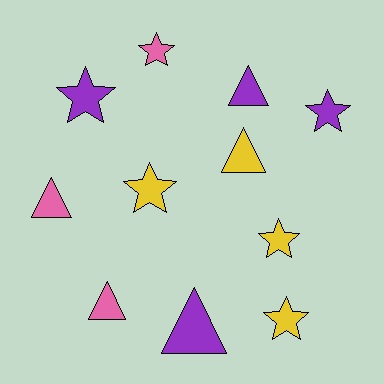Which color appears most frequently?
Purple, with 4 objects.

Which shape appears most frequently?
Star, with 6 objects.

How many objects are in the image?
There are 11 objects.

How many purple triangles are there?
There are 2 purple triangles.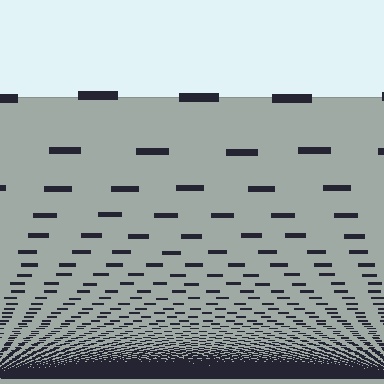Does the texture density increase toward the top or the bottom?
Density increases toward the bottom.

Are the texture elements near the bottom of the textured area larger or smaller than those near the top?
Smaller. The gradient is inverted — elements near the bottom are smaller and denser.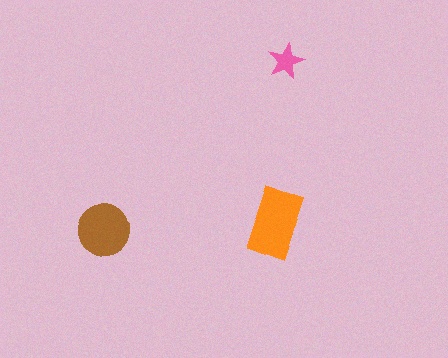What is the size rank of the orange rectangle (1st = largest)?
1st.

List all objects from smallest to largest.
The pink star, the brown circle, the orange rectangle.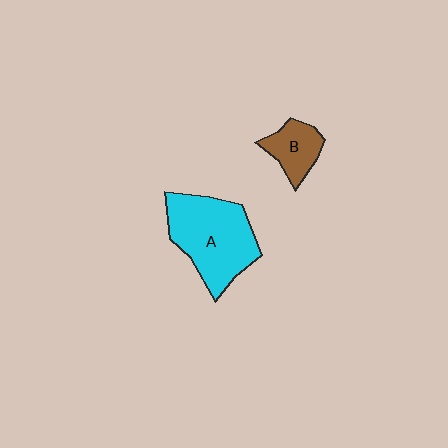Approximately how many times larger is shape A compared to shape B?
Approximately 2.5 times.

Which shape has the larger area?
Shape A (cyan).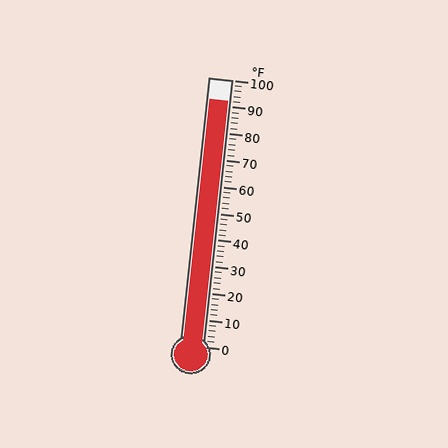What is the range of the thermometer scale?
The thermometer scale ranges from 0°F to 100°F.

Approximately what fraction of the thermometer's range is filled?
The thermometer is filled to approximately 90% of its range.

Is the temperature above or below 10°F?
The temperature is above 10°F.